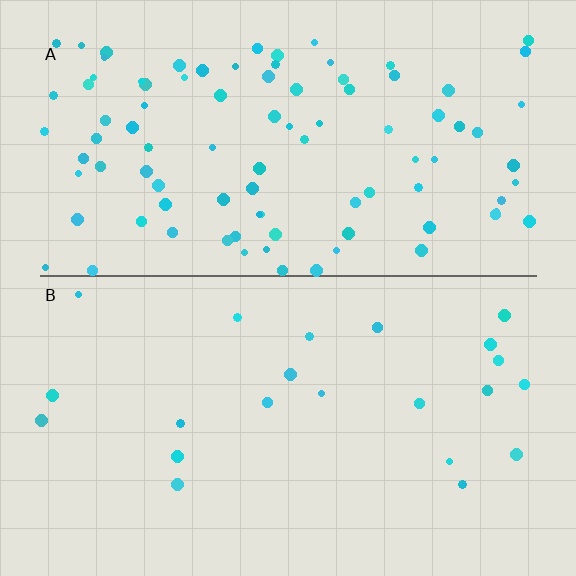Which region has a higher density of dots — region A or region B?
A (the top).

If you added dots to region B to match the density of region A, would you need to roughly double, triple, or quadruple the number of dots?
Approximately quadruple.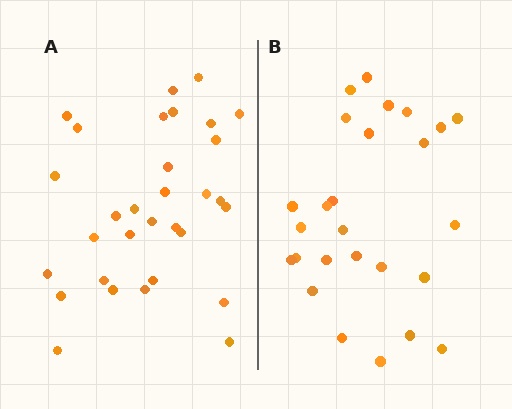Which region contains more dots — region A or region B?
Region A (the left region) has more dots.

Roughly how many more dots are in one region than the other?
Region A has about 5 more dots than region B.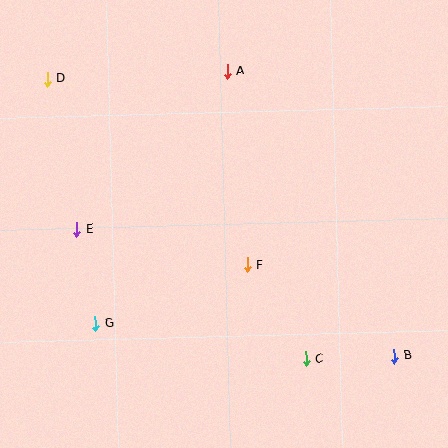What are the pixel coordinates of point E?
Point E is at (77, 229).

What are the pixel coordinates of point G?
Point G is at (96, 324).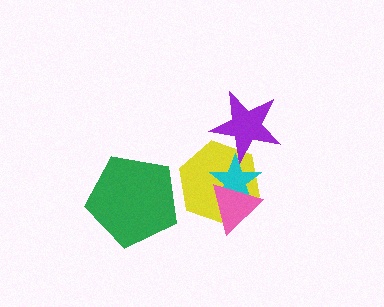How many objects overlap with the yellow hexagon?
3 objects overlap with the yellow hexagon.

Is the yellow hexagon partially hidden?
Yes, it is partially covered by another shape.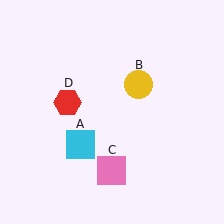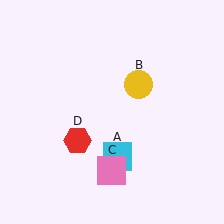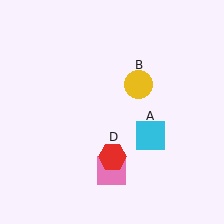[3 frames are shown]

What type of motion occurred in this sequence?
The cyan square (object A), red hexagon (object D) rotated counterclockwise around the center of the scene.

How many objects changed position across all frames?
2 objects changed position: cyan square (object A), red hexagon (object D).